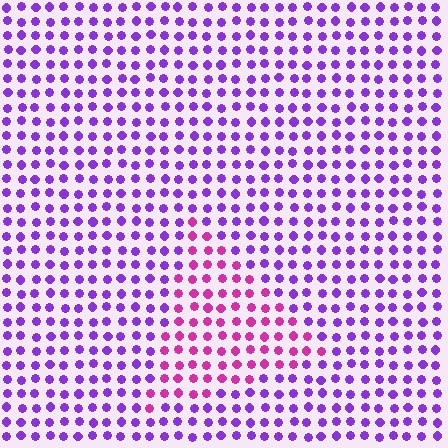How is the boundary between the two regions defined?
The boundary is defined purely by a slight shift in hue (about 44 degrees). Spacing, size, and orientation are identical on both sides.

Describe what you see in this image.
The image is filled with small purple elements in a uniform arrangement. A triangle-shaped region is visible where the elements are tinted to a slightly different hue, forming a subtle color boundary.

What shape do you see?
I see a triangle.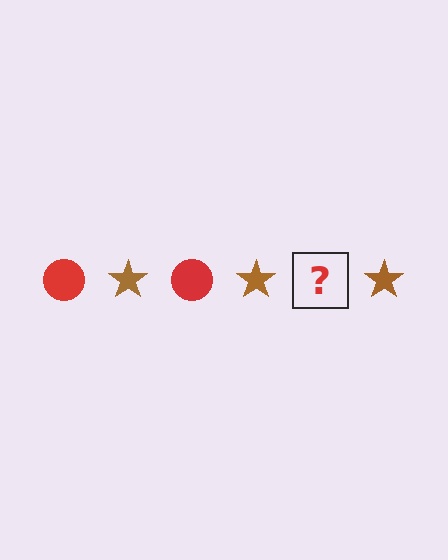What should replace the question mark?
The question mark should be replaced with a red circle.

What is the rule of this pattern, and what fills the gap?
The rule is that the pattern alternates between red circle and brown star. The gap should be filled with a red circle.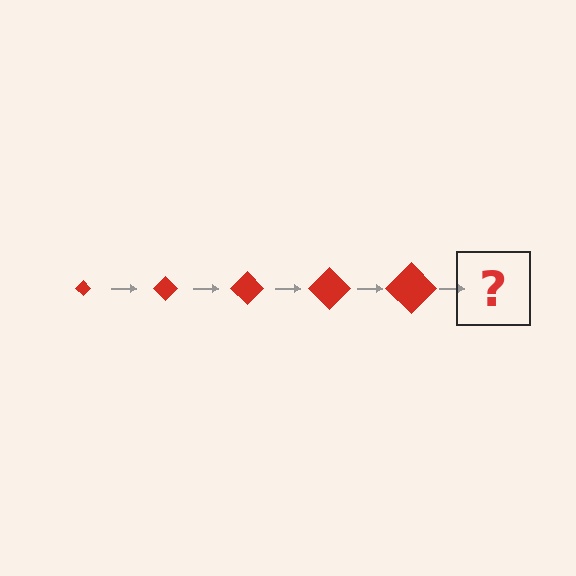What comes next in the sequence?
The next element should be a red diamond, larger than the previous one.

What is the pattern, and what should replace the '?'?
The pattern is that the diamond gets progressively larger each step. The '?' should be a red diamond, larger than the previous one.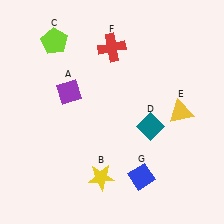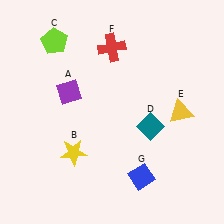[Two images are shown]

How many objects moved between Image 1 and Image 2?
1 object moved between the two images.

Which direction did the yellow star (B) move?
The yellow star (B) moved left.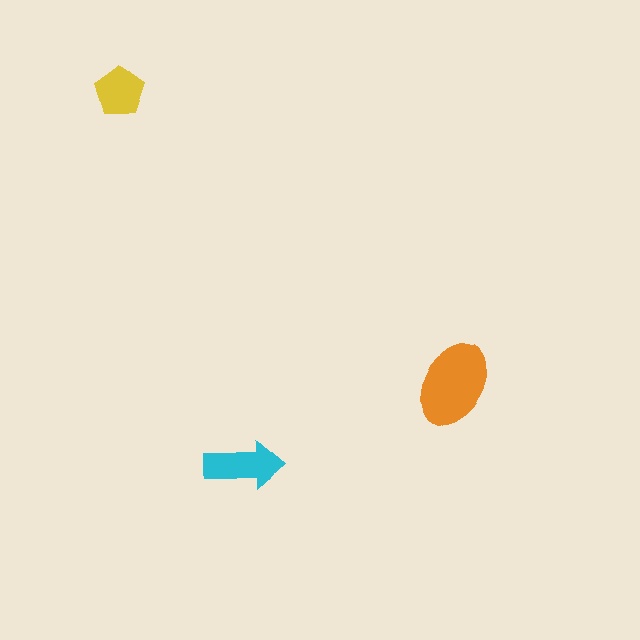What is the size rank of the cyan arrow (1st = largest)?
2nd.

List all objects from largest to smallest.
The orange ellipse, the cyan arrow, the yellow pentagon.